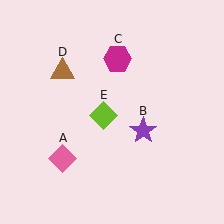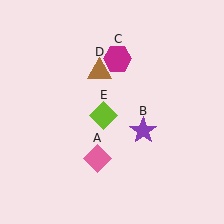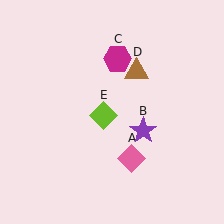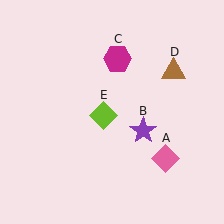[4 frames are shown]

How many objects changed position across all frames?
2 objects changed position: pink diamond (object A), brown triangle (object D).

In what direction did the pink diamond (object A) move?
The pink diamond (object A) moved right.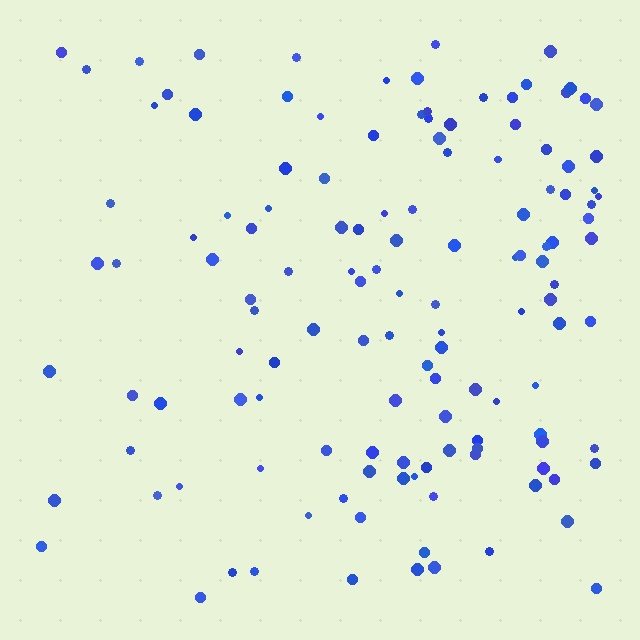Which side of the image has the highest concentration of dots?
The right.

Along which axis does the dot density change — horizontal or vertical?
Horizontal.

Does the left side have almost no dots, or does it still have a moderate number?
Still a moderate number, just noticeably fewer than the right.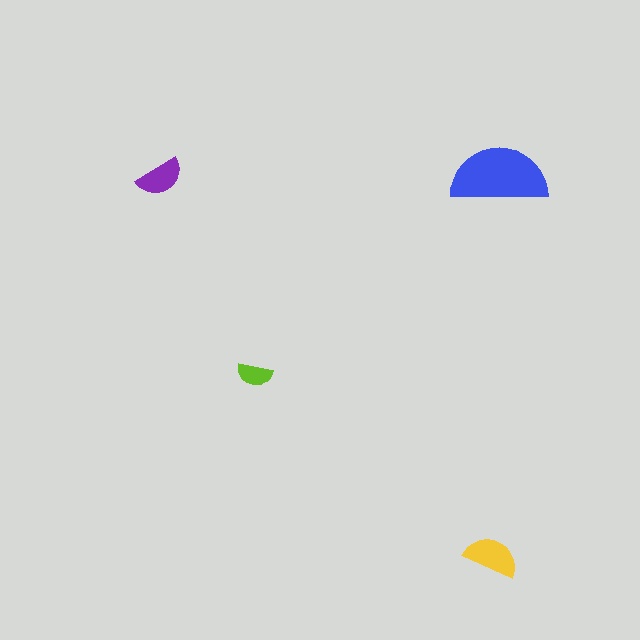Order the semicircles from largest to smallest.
the blue one, the yellow one, the purple one, the lime one.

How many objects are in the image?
There are 4 objects in the image.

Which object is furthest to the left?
The purple semicircle is leftmost.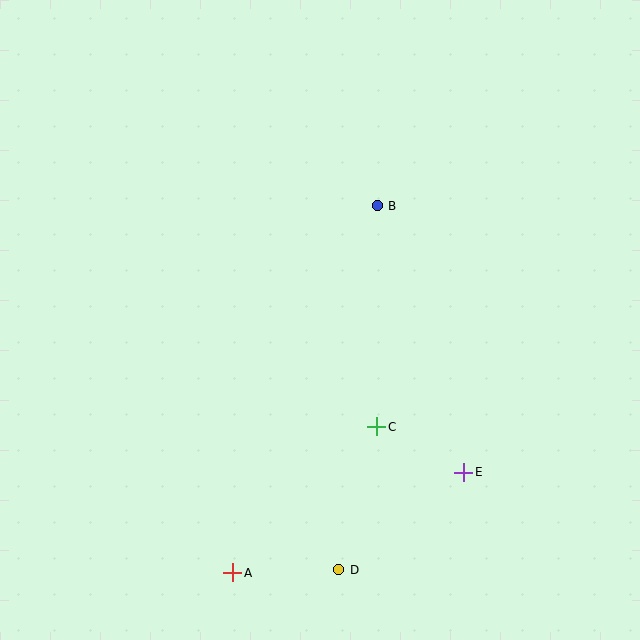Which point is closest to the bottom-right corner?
Point E is closest to the bottom-right corner.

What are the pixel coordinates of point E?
Point E is at (464, 472).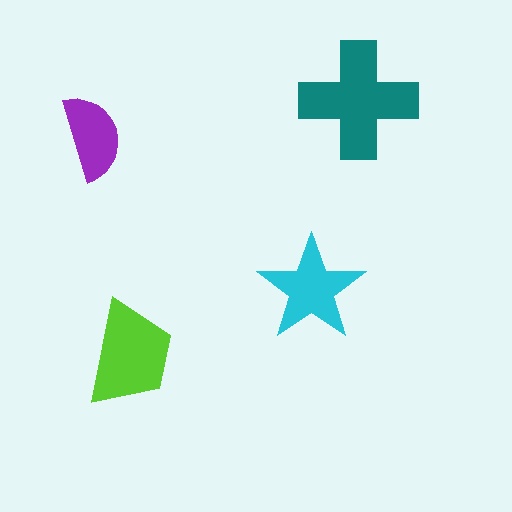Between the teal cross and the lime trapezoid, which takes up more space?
The teal cross.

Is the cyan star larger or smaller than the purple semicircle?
Larger.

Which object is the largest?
The teal cross.